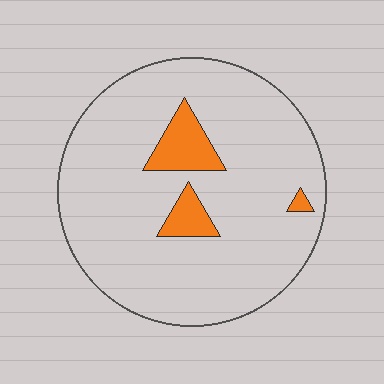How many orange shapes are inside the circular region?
3.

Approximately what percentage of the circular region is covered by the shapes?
Approximately 10%.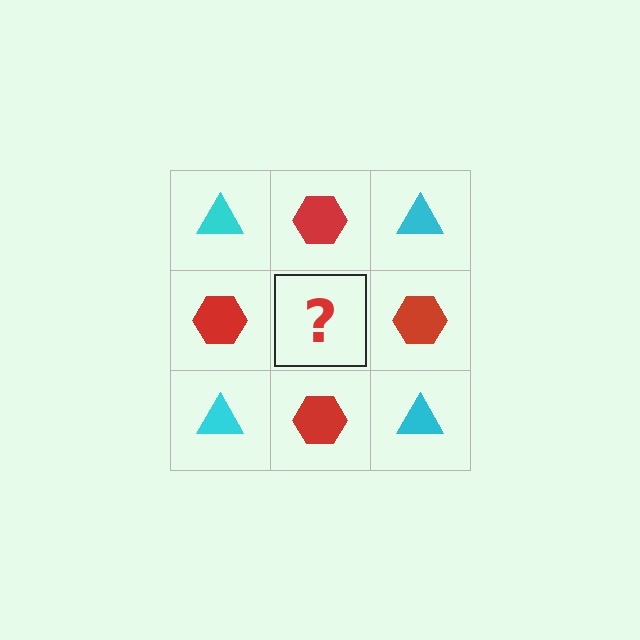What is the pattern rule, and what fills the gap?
The rule is that it alternates cyan triangle and red hexagon in a checkerboard pattern. The gap should be filled with a cyan triangle.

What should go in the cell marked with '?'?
The missing cell should contain a cyan triangle.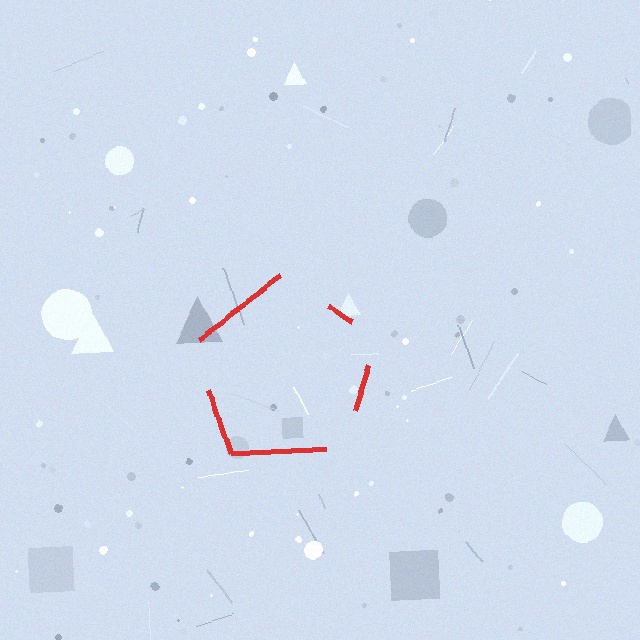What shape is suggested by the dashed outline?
The dashed outline suggests a pentagon.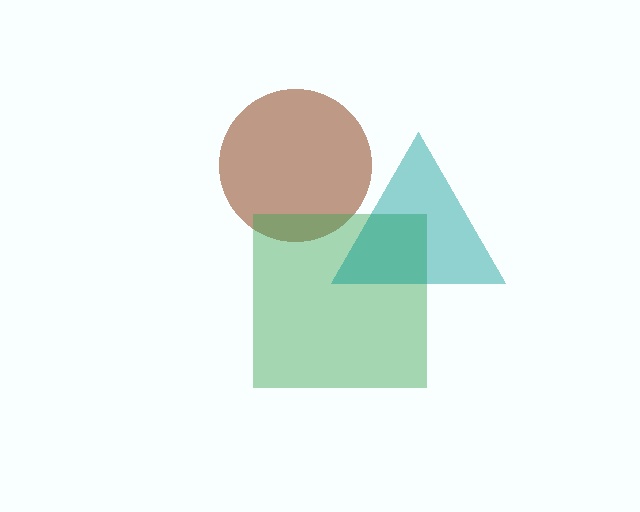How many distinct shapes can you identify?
There are 3 distinct shapes: a brown circle, a green square, a teal triangle.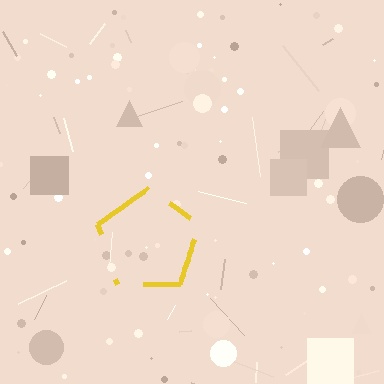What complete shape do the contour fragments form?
The contour fragments form a pentagon.